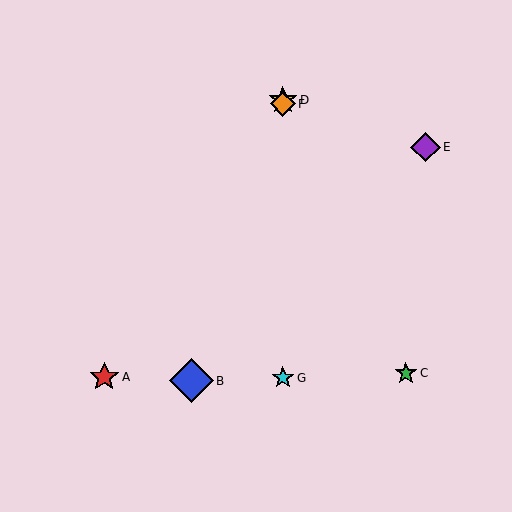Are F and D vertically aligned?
Yes, both are at x≈283.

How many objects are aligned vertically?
3 objects (D, F, G) are aligned vertically.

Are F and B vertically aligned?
No, F is at x≈283 and B is at x≈191.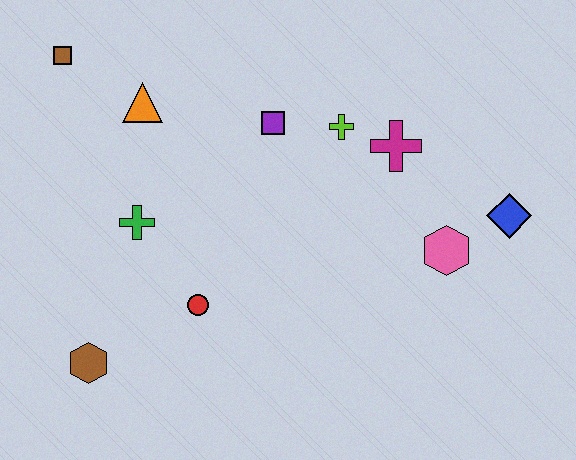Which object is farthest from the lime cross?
The brown hexagon is farthest from the lime cross.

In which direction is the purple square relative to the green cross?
The purple square is to the right of the green cross.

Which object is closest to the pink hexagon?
The blue diamond is closest to the pink hexagon.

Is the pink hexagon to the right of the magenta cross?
Yes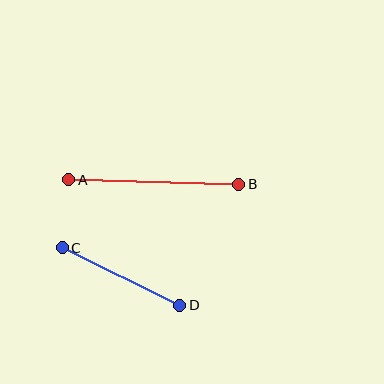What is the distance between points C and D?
The distance is approximately 131 pixels.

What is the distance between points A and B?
The distance is approximately 170 pixels.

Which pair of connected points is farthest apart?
Points A and B are farthest apart.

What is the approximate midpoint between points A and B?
The midpoint is at approximately (154, 182) pixels.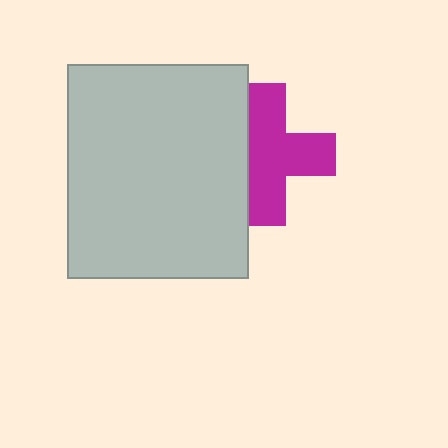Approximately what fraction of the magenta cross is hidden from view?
Roughly 30% of the magenta cross is hidden behind the light gray rectangle.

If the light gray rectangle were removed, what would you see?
You would see the complete magenta cross.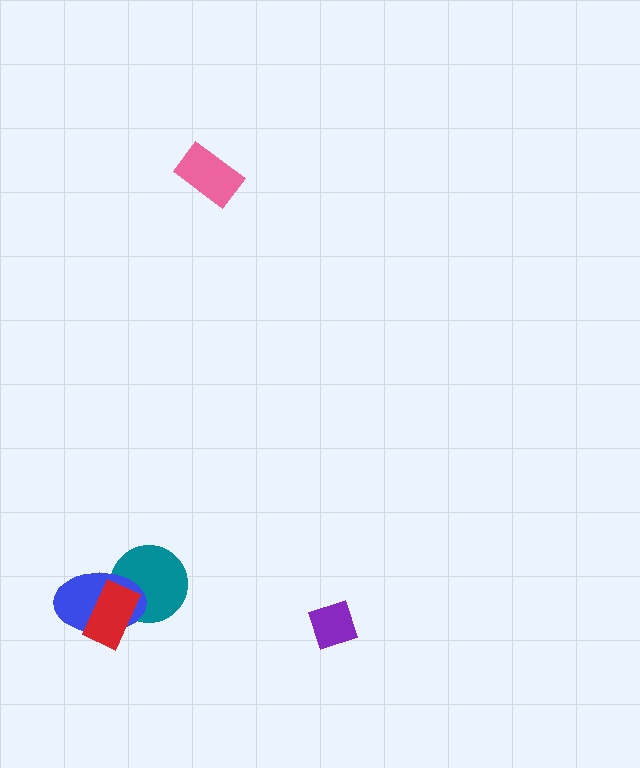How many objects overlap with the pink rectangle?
0 objects overlap with the pink rectangle.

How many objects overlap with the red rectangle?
2 objects overlap with the red rectangle.